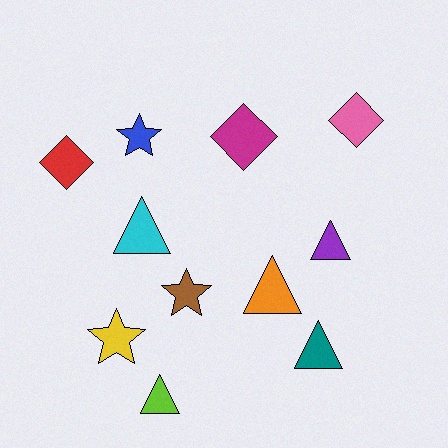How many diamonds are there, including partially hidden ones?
There are 3 diamonds.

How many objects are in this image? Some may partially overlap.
There are 11 objects.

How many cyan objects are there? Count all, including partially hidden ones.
There is 1 cyan object.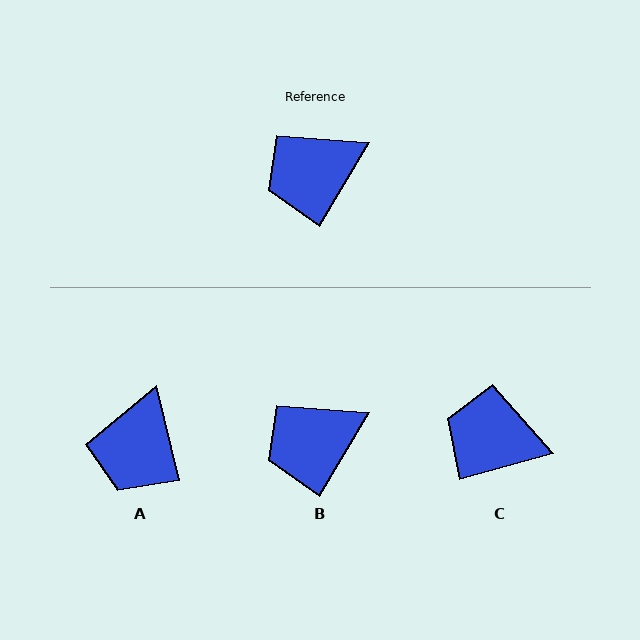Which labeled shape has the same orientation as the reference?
B.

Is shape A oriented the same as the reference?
No, it is off by about 44 degrees.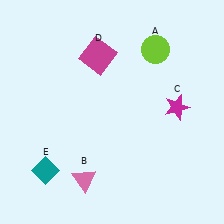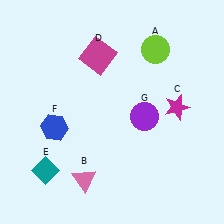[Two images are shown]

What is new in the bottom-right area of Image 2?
A purple circle (G) was added in the bottom-right area of Image 2.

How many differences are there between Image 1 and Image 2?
There are 2 differences between the two images.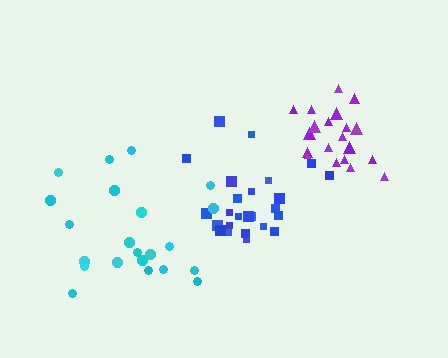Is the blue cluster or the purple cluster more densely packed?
Blue.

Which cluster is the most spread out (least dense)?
Cyan.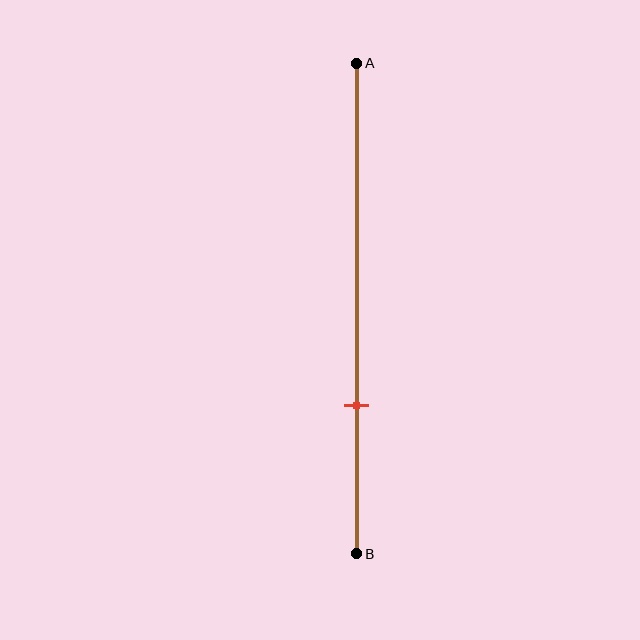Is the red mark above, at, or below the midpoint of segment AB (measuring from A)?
The red mark is below the midpoint of segment AB.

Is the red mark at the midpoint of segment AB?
No, the mark is at about 70% from A, not at the 50% midpoint.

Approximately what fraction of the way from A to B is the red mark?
The red mark is approximately 70% of the way from A to B.